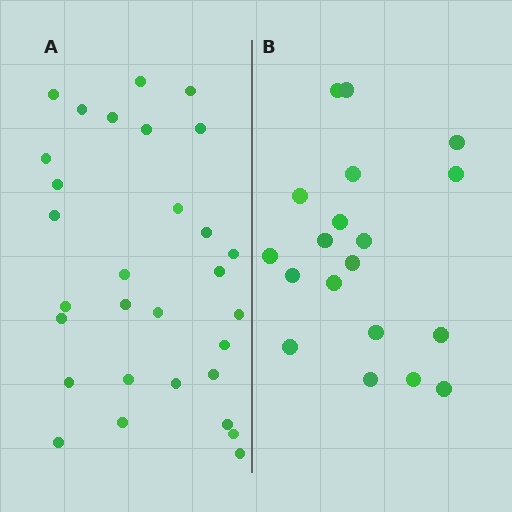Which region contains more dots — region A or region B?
Region A (the left region) has more dots.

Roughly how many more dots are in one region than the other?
Region A has roughly 12 or so more dots than region B.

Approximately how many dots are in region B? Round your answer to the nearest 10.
About 20 dots. (The exact count is 19, which rounds to 20.)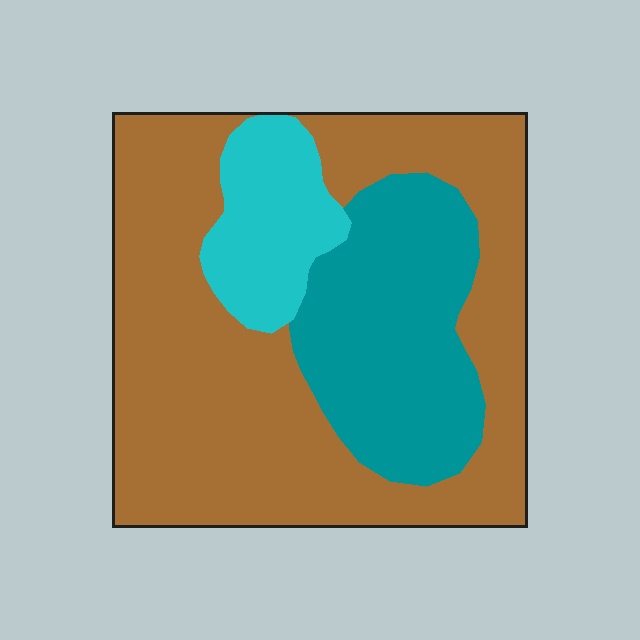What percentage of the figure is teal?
Teal covers around 25% of the figure.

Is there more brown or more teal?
Brown.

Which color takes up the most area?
Brown, at roughly 60%.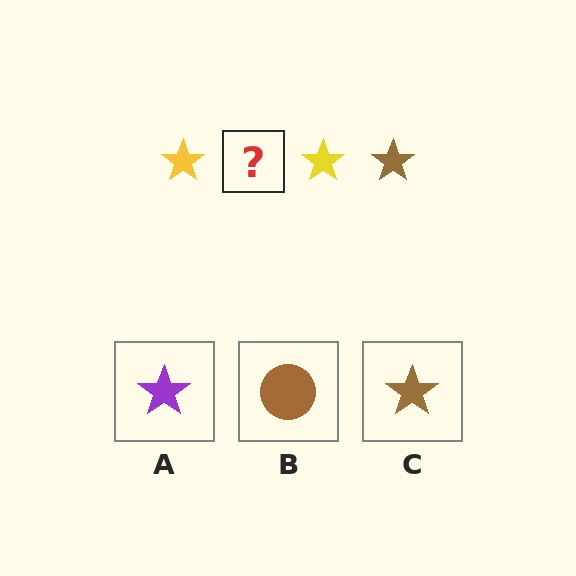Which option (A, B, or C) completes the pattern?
C.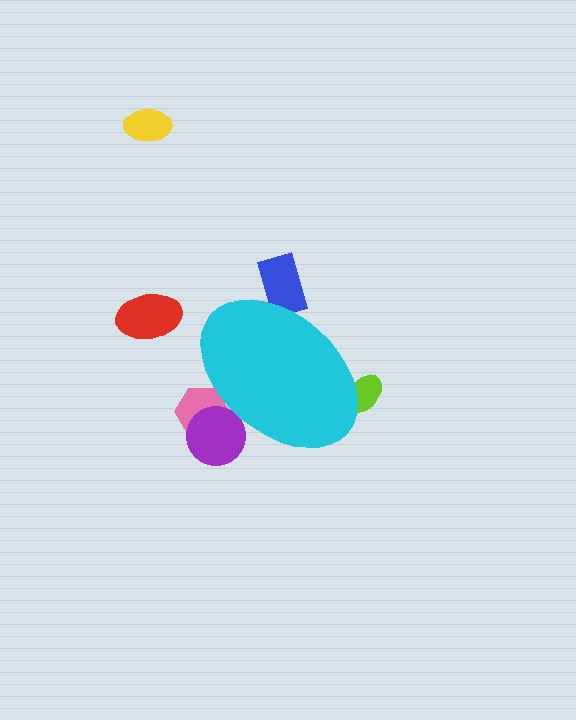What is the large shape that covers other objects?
A cyan ellipse.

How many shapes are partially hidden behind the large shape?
4 shapes are partially hidden.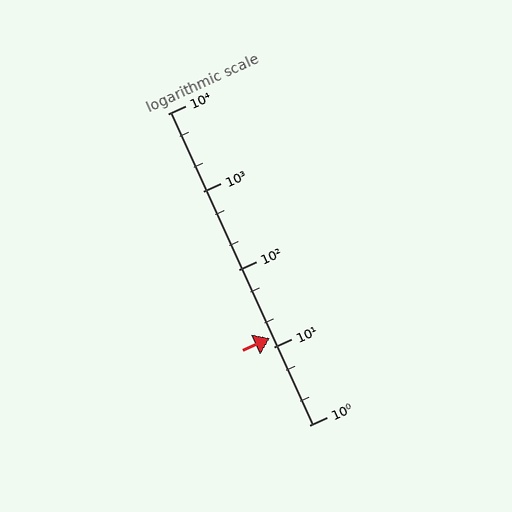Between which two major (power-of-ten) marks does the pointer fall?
The pointer is between 10 and 100.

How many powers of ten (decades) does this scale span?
The scale spans 4 decades, from 1 to 10000.